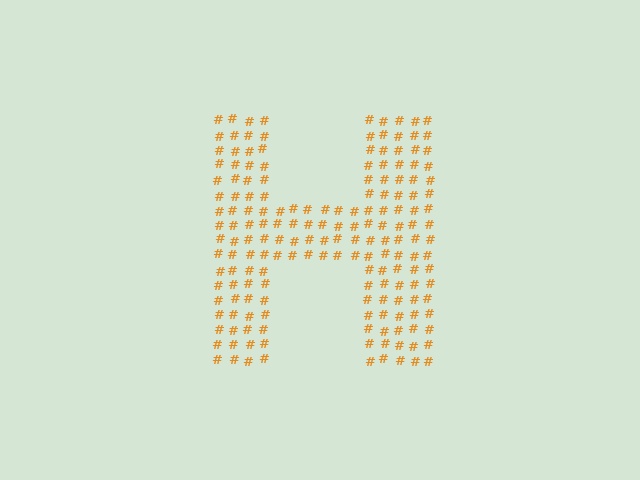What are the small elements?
The small elements are hash symbols.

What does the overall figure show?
The overall figure shows the letter H.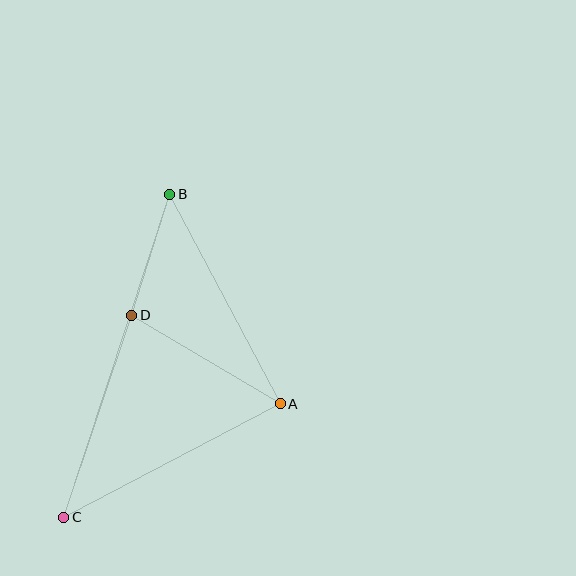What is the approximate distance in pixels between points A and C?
The distance between A and C is approximately 244 pixels.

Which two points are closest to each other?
Points B and D are closest to each other.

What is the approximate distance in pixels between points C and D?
The distance between C and D is approximately 213 pixels.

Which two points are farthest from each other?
Points B and C are farthest from each other.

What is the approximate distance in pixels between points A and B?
The distance between A and B is approximately 237 pixels.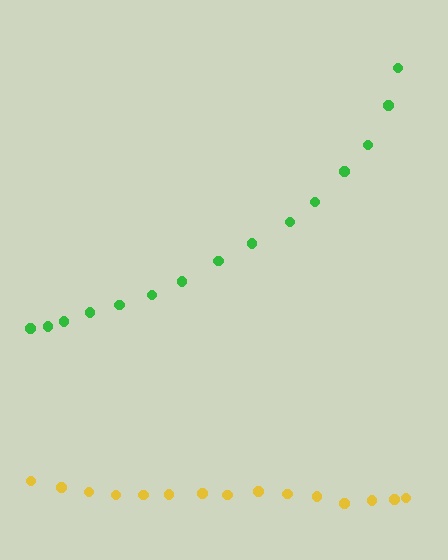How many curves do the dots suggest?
There are 2 distinct paths.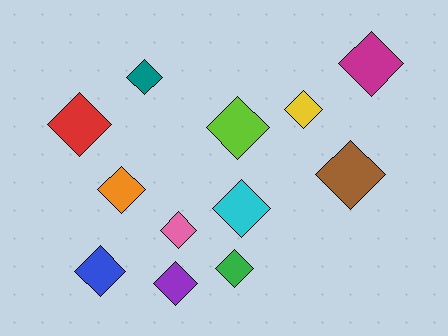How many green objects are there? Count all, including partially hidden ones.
There is 1 green object.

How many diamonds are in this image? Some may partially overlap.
There are 12 diamonds.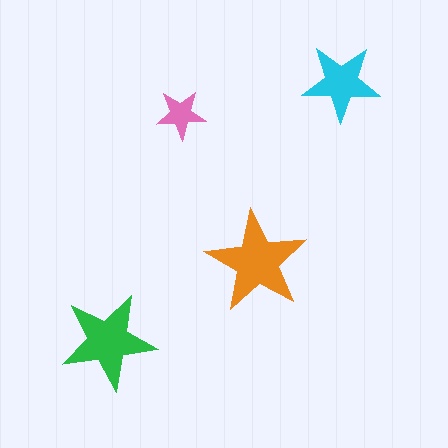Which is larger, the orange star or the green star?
The orange one.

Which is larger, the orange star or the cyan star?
The orange one.